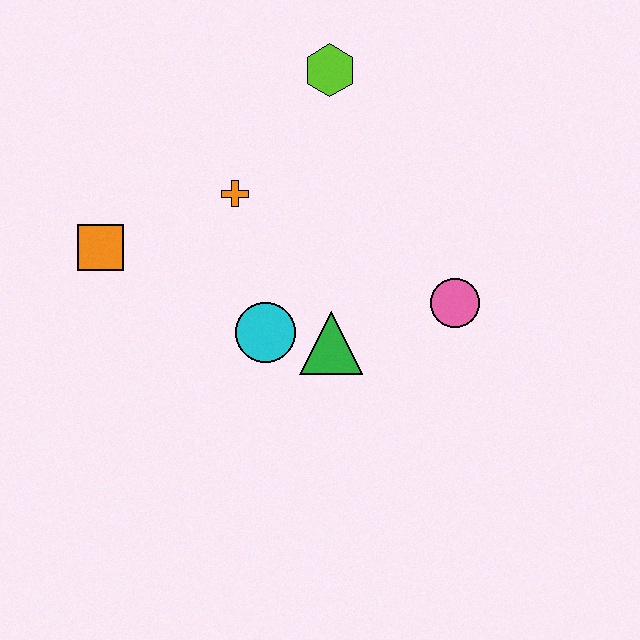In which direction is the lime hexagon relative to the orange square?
The lime hexagon is to the right of the orange square.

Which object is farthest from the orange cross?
The pink circle is farthest from the orange cross.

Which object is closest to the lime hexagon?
The orange cross is closest to the lime hexagon.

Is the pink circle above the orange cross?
No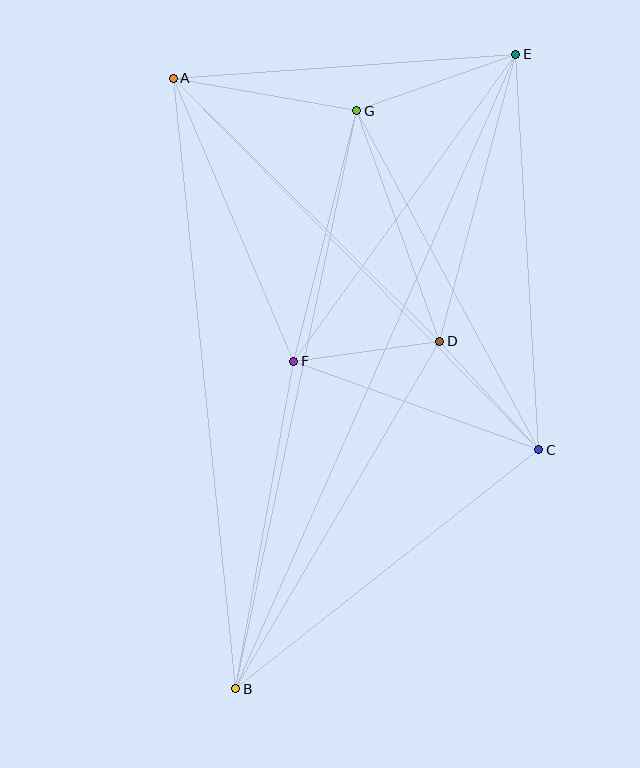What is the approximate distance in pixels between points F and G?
The distance between F and G is approximately 258 pixels.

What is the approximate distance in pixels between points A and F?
The distance between A and F is approximately 307 pixels.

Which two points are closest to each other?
Points C and D are closest to each other.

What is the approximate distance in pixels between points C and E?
The distance between C and E is approximately 397 pixels.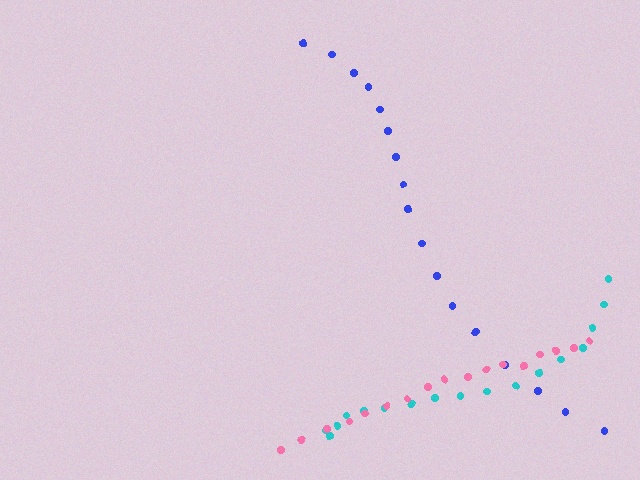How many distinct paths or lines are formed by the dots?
There are 3 distinct paths.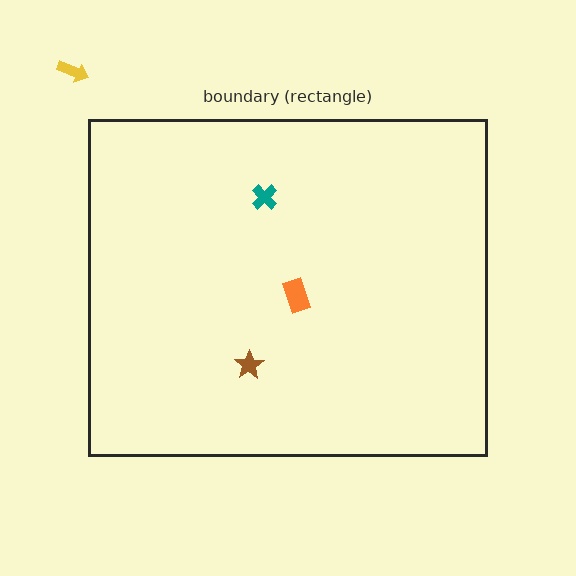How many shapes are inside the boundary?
3 inside, 1 outside.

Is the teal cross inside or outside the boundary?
Inside.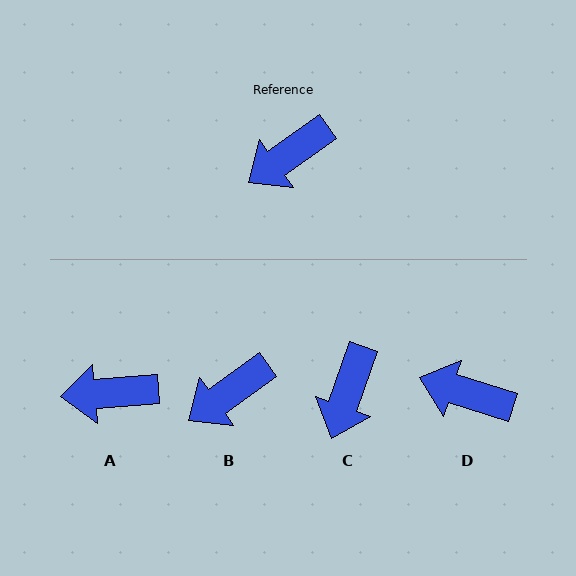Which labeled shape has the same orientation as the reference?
B.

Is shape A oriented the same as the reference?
No, it is off by about 31 degrees.